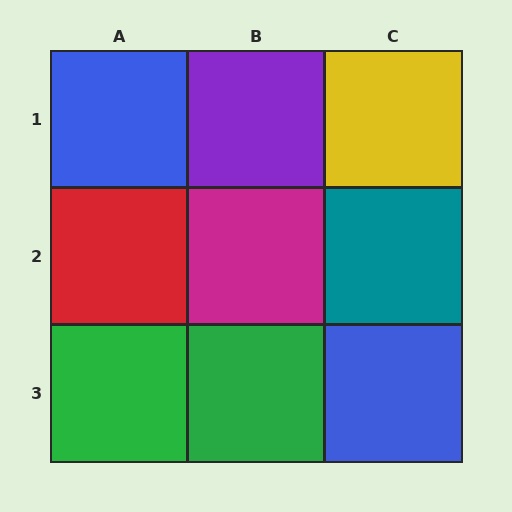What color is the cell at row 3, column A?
Green.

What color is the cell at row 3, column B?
Green.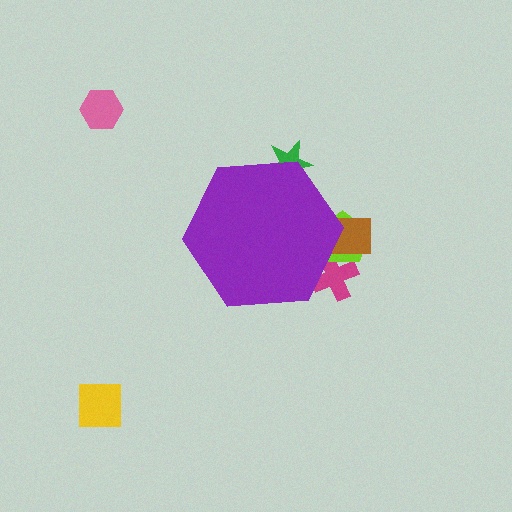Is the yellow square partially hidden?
No, the yellow square is fully visible.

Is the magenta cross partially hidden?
Yes, the magenta cross is partially hidden behind the purple hexagon.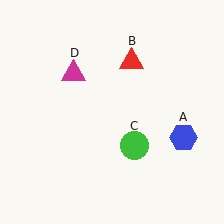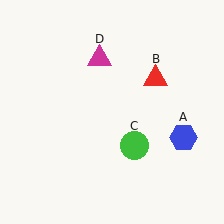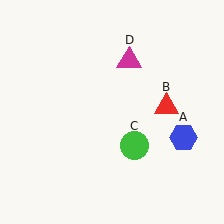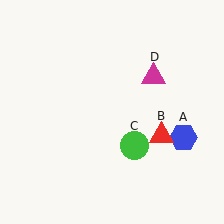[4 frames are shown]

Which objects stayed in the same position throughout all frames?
Blue hexagon (object A) and green circle (object C) remained stationary.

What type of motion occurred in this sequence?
The red triangle (object B), magenta triangle (object D) rotated clockwise around the center of the scene.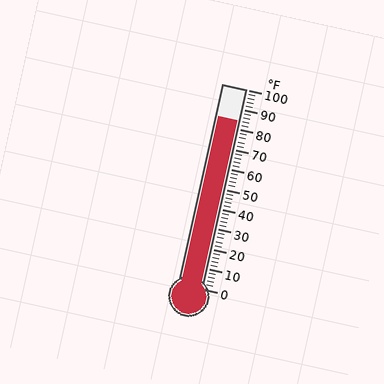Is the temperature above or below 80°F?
The temperature is above 80°F.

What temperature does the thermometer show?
The thermometer shows approximately 84°F.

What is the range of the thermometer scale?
The thermometer scale ranges from 0°F to 100°F.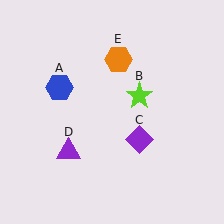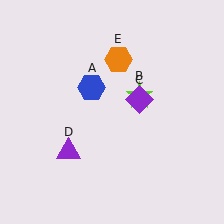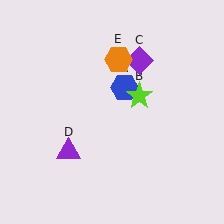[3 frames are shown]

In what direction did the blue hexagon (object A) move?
The blue hexagon (object A) moved right.